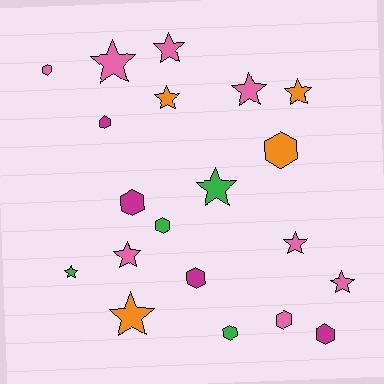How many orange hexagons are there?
There is 1 orange hexagon.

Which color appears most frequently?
Pink, with 8 objects.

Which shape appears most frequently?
Star, with 11 objects.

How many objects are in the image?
There are 20 objects.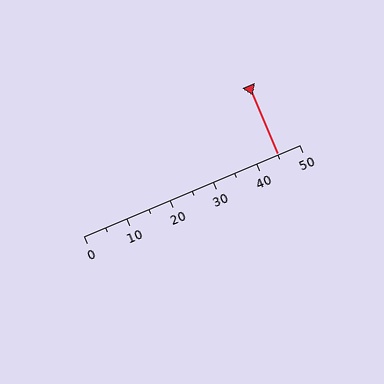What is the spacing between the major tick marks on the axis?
The major ticks are spaced 10 apart.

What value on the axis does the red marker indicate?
The marker indicates approximately 45.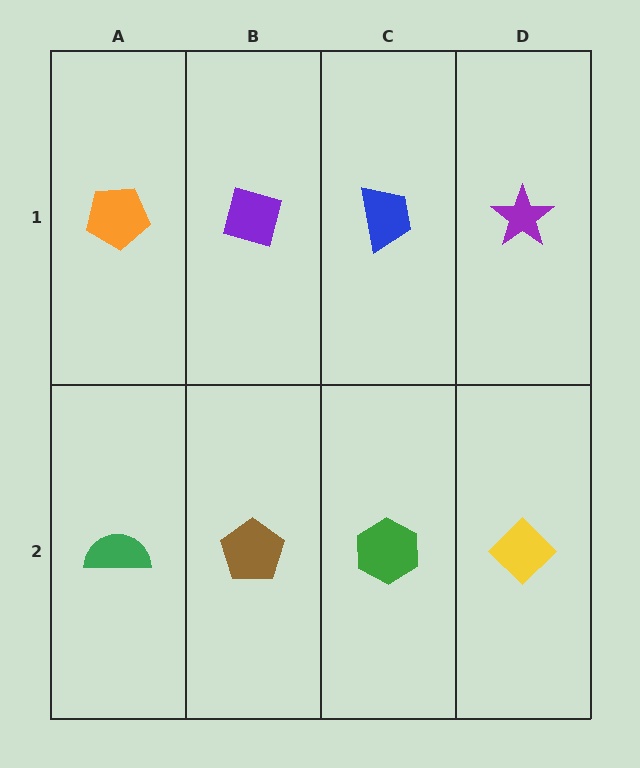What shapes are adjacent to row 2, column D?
A purple star (row 1, column D), a green hexagon (row 2, column C).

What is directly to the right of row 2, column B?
A green hexagon.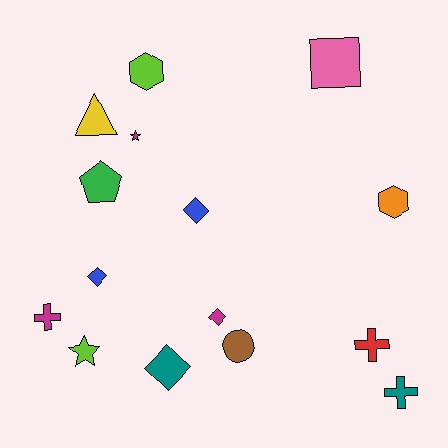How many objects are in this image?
There are 15 objects.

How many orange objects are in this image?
There is 1 orange object.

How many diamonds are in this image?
There are 4 diamonds.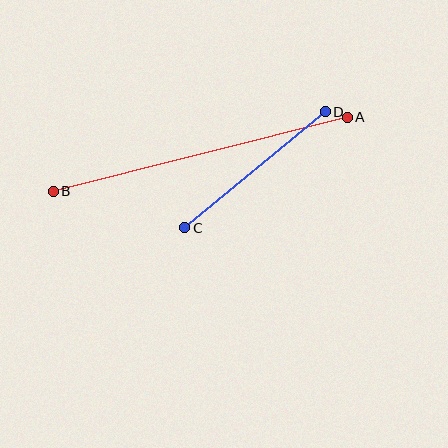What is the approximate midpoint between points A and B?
The midpoint is at approximately (200, 154) pixels.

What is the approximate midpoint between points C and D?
The midpoint is at approximately (255, 170) pixels.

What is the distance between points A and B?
The distance is approximately 303 pixels.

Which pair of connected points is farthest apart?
Points A and B are farthest apart.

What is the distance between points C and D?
The distance is approximately 182 pixels.